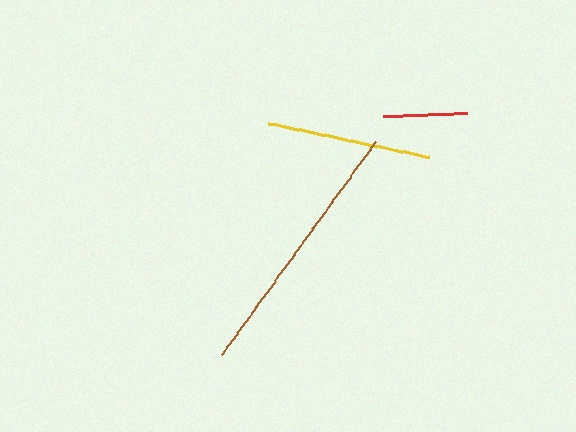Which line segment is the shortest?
The red line is the shortest at approximately 84 pixels.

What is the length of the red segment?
The red segment is approximately 84 pixels long.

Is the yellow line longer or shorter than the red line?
The yellow line is longer than the red line.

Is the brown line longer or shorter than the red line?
The brown line is longer than the red line.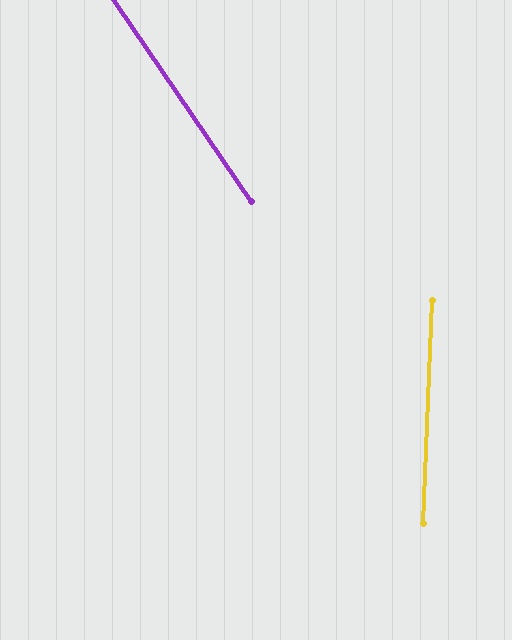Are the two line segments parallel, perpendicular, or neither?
Neither parallel nor perpendicular — they differ by about 37°.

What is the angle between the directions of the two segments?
Approximately 37 degrees.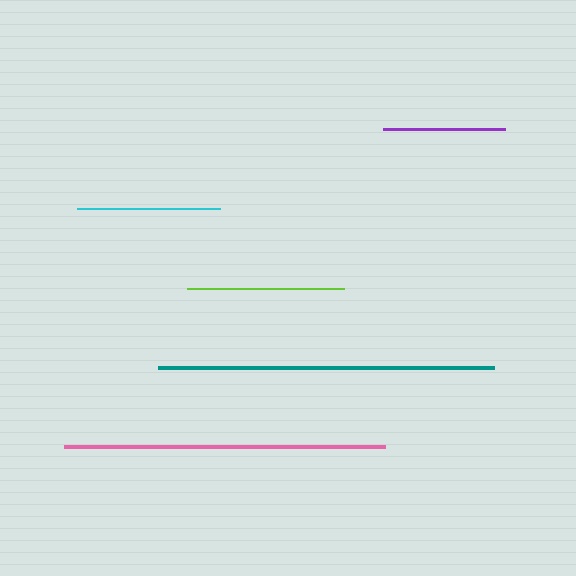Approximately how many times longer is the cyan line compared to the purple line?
The cyan line is approximately 1.2 times the length of the purple line.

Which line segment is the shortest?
The purple line is the shortest at approximately 122 pixels.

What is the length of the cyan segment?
The cyan segment is approximately 143 pixels long.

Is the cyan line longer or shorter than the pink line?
The pink line is longer than the cyan line.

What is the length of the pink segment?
The pink segment is approximately 321 pixels long.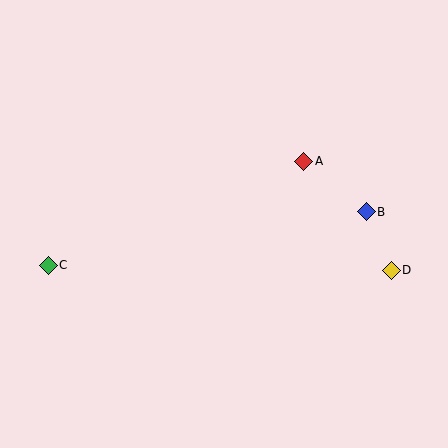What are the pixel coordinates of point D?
Point D is at (391, 270).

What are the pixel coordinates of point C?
Point C is at (48, 265).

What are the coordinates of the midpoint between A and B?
The midpoint between A and B is at (335, 187).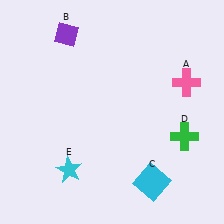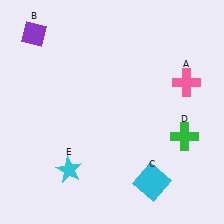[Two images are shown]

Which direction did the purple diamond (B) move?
The purple diamond (B) moved left.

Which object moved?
The purple diamond (B) moved left.